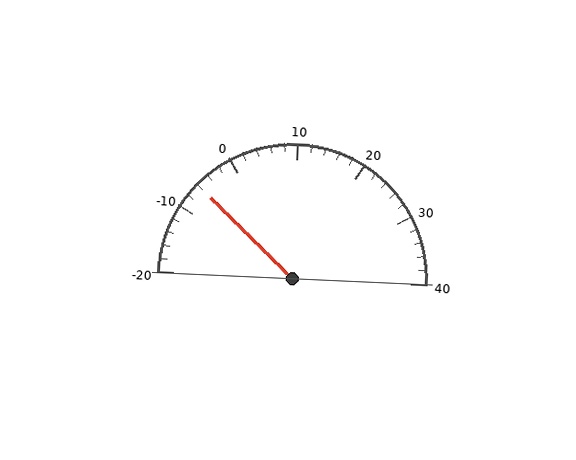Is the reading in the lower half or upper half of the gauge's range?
The reading is in the lower half of the range (-20 to 40).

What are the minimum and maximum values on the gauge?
The gauge ranges from -20 to 40.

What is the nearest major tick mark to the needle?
The nearest major tick mark is -10.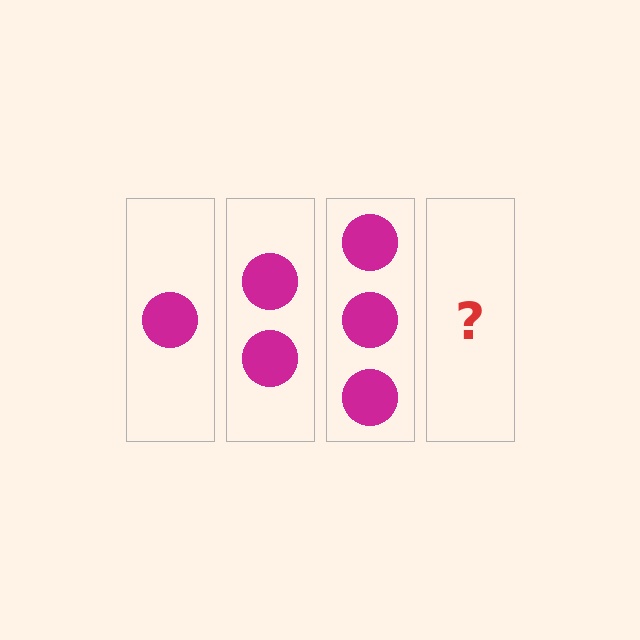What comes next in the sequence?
The next element should be 4 circles.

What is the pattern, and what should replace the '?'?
The pattern is that each step adds one more circle. The '?' should be 4 circles.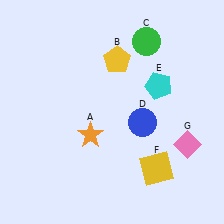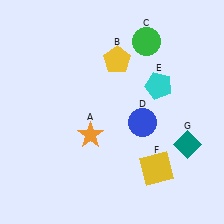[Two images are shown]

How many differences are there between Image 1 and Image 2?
There is 1 difference between the two images.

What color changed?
The diamond (G) changed from pink in Image 1 to teal in Image 2.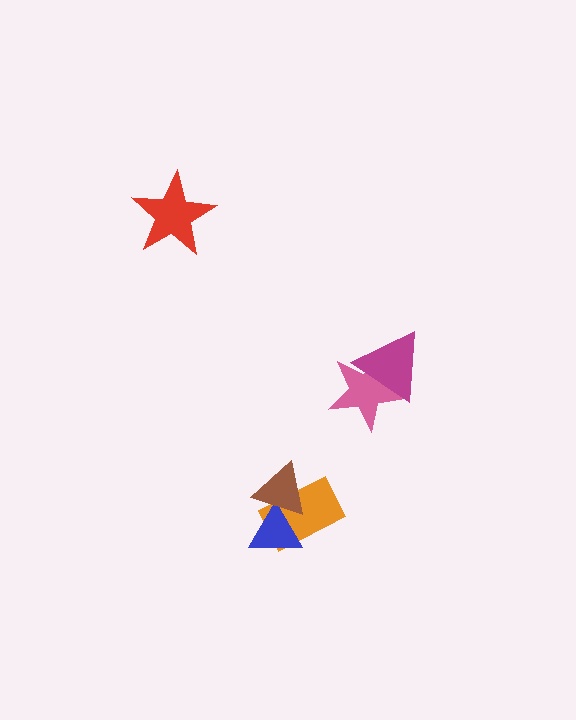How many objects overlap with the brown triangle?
2 objects overlap with the brown triangle.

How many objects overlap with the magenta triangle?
1 object overlaps with the magenta triangle.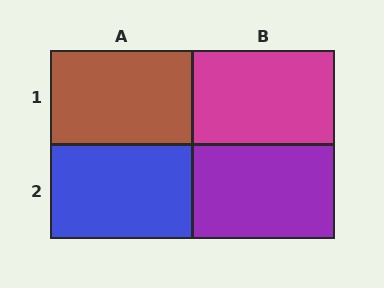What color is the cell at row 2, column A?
Blue.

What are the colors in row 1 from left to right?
Brown, magenta.